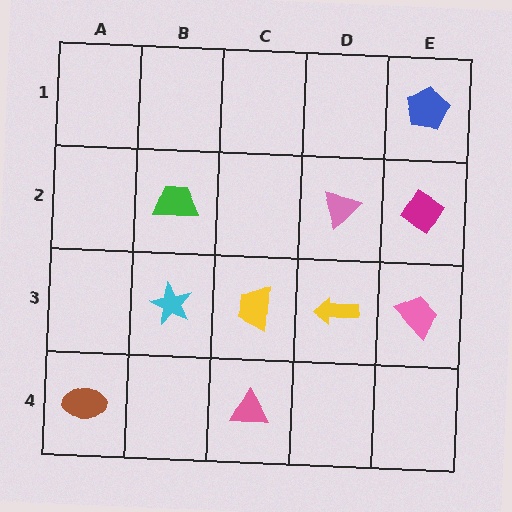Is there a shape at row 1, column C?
No, that cell is empty.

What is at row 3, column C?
A yellow trapezoid.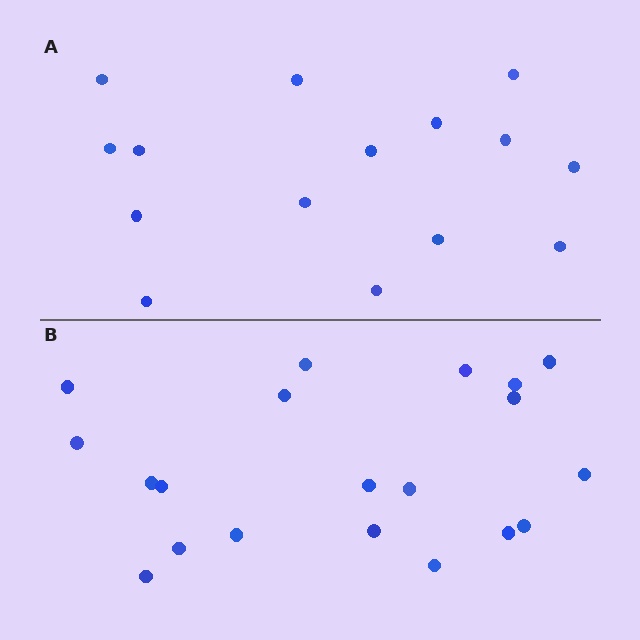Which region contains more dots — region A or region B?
Region B (the bottom region) has more dots.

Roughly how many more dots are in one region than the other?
Region B has about 5 more dots than region A.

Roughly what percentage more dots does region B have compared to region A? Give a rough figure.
About 35% more.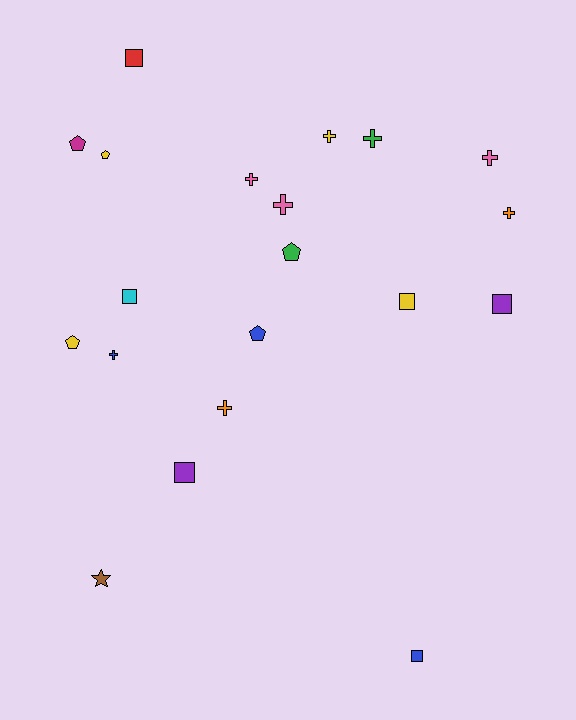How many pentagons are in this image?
There are 5 pentagons.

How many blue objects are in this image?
There are 3 blue objects.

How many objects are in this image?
There are 20 objects.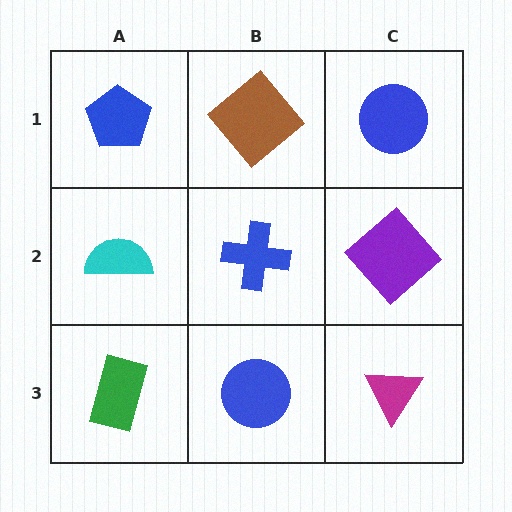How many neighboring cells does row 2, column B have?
4.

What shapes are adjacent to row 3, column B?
A blue cross (row 2, column B), a green rectangle (row 3, column A), a magenta triangle (row 3, column C).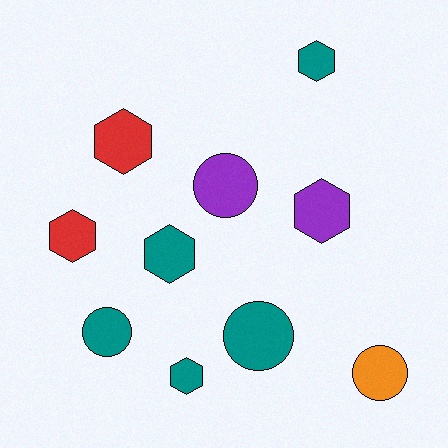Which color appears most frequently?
Teal, with 5 objects.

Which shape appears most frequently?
Hexagon, with 6 objects.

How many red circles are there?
There are no red circles.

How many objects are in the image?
There are 10 objects.